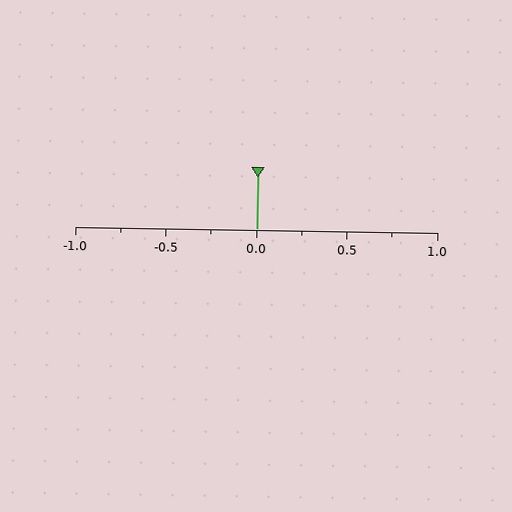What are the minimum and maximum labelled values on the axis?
The axis runs from -1.0 to 1.0.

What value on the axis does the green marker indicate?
The marker indicates approximately 0.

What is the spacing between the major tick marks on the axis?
The major ticks are spaced 0.5 apart.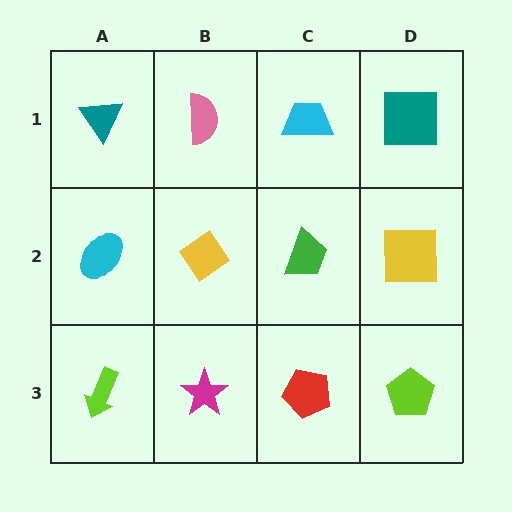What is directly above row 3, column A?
A cyan ellipse.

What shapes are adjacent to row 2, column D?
A teal square (row 1, column D), a lime pentagon (row 3, column D), a green trapezoid (row 2, column C).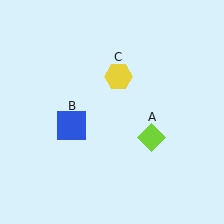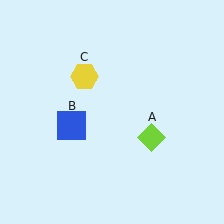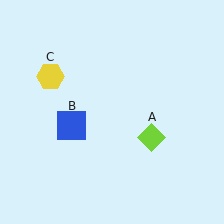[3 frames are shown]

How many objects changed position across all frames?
1 object changed position: yellow hexagon (object C).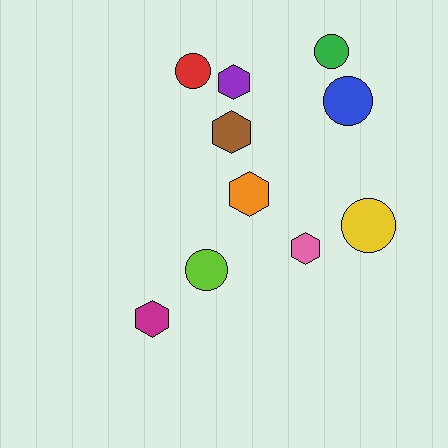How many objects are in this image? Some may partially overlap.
There are 10 objects.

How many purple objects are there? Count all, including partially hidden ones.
There is 1 purple object.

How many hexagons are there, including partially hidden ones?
There are 5 hexagons.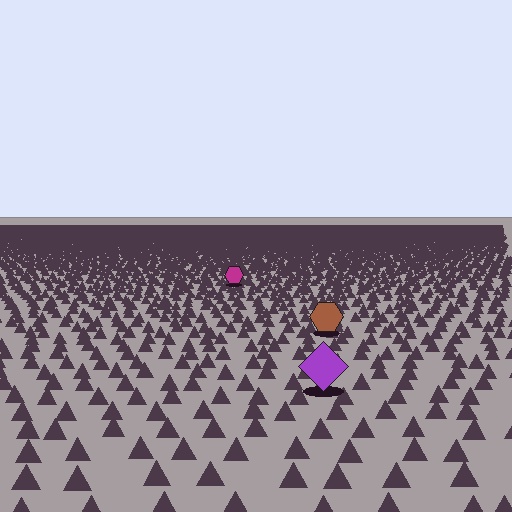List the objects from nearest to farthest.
From nearest to farthest: the purple diamond, the brown hexagon, the magenta hexagon.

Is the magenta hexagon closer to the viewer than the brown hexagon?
No. The brown hexagon is closer — you can tell from the texture gradient: the ground texture is coarser near it.